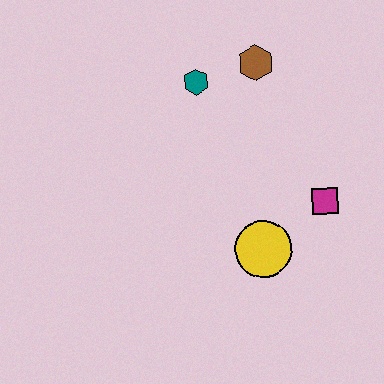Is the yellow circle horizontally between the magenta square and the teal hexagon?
Yes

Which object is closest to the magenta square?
The yellow circle is closest to the magenta square.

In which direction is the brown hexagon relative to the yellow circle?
The brown hexagon is above the yellow circle.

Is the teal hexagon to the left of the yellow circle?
Yes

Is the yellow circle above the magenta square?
No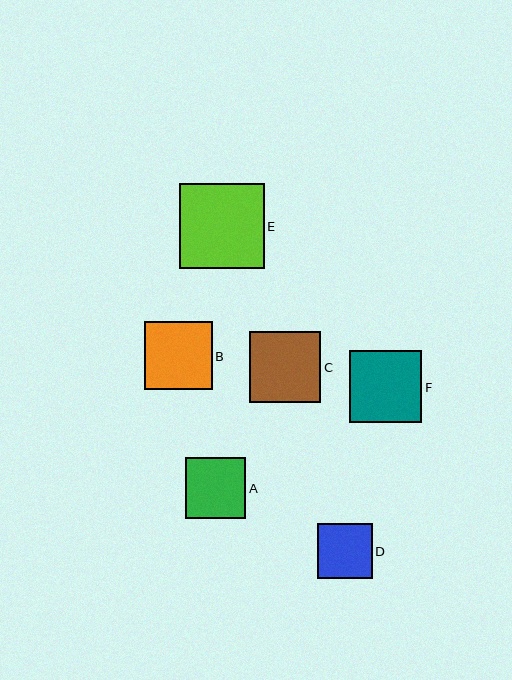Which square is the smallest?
Square D is the smallest with a size of approximately 54 pixels.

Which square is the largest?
Square E is the largest with a size of approximately 85 pixels.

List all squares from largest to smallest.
From largest to smallest: E, F, C, B, A, D.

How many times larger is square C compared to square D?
Square C is approximately 1.3 times the size of square D.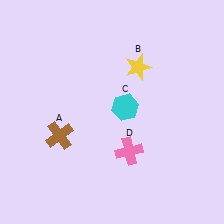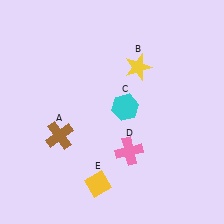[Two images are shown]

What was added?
A yellow diamond (E) was added in Image 2.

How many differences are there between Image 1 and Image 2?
There is 1 difference between the two images.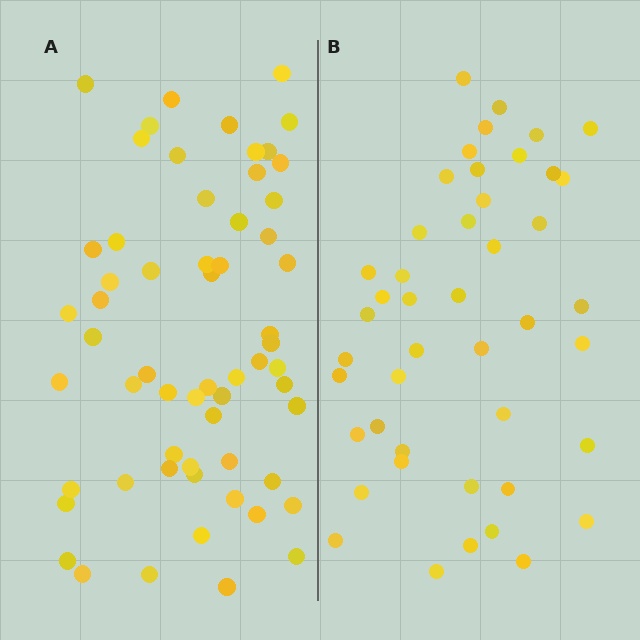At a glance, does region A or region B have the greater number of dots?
Region A (the left region) has more dots.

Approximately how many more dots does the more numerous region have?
Region A has approximately 15 more dots than region B.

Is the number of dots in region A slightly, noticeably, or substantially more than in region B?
Region A has noticeably more, but not dramatically so. The ratio is roughly 1.3 to 1.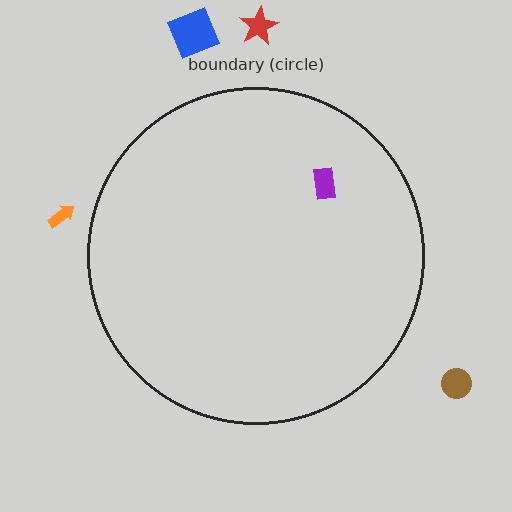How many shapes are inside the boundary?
1 inside, 4 outside.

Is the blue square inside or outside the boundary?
Outside.